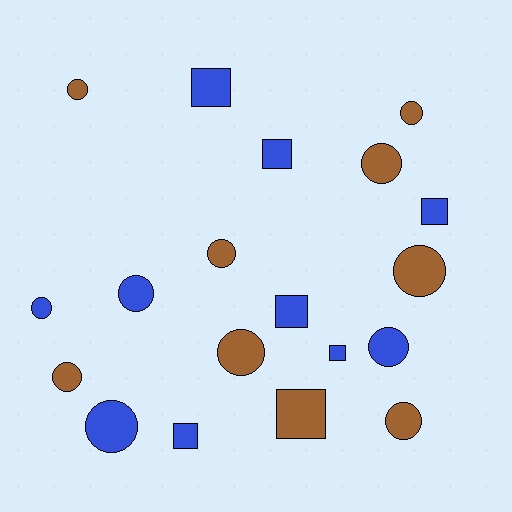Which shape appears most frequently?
Circle, with 12 objects.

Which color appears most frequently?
Blue, with 10 objects.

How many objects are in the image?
There are 19 objects.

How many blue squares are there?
There are 6 blue squares.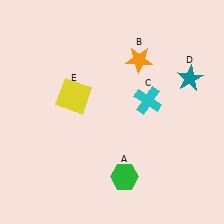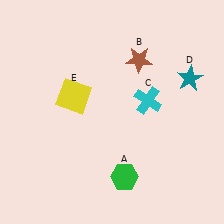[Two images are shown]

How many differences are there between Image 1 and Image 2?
There is 1 difference between the two images.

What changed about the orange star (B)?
In Image 1, B is orange. In Image 2, it changed to brown.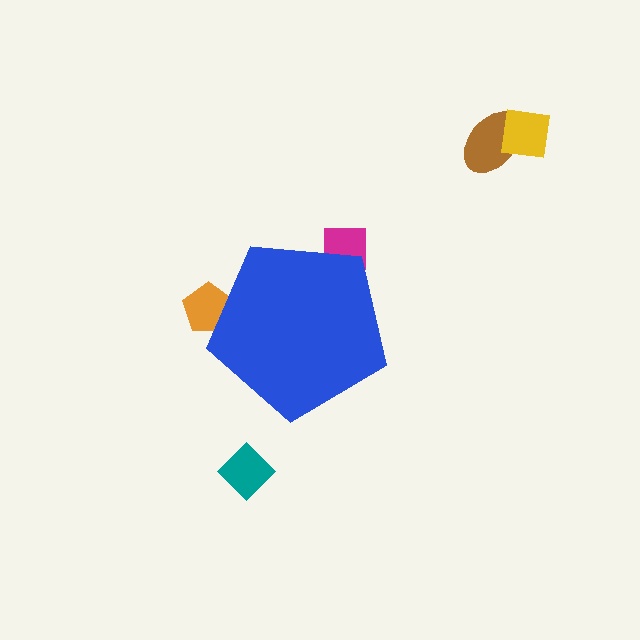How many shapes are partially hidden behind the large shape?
2 shapes are partially hidden.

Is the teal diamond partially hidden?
No, the teal diamond is fully visible.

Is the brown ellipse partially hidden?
No, the brown ellipse is fully visible.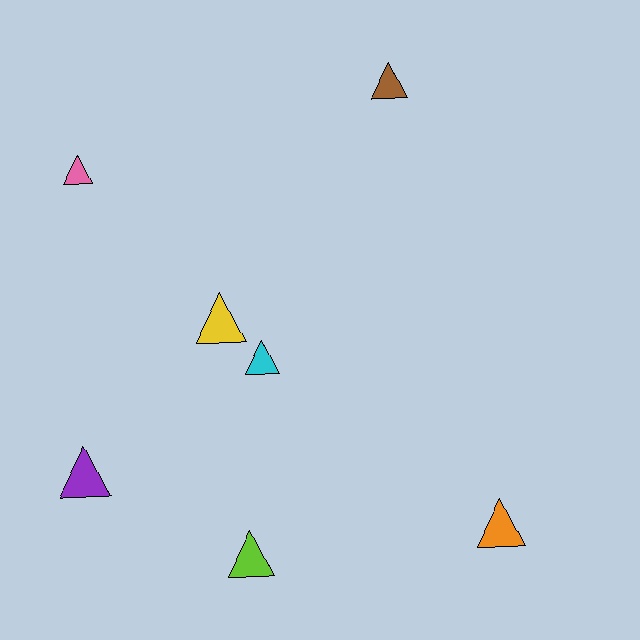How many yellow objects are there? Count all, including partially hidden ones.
There is 1 yellow object.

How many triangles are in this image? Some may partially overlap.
There are 7 triangles.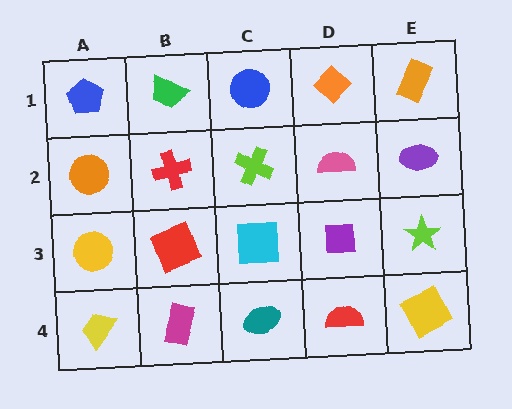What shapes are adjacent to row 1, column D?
A pink semicircle (row 2, column D), a blue circle (row 1, column C), an orange rectangle (row 1, column E).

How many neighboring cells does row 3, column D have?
4.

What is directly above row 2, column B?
A green trapezoid.